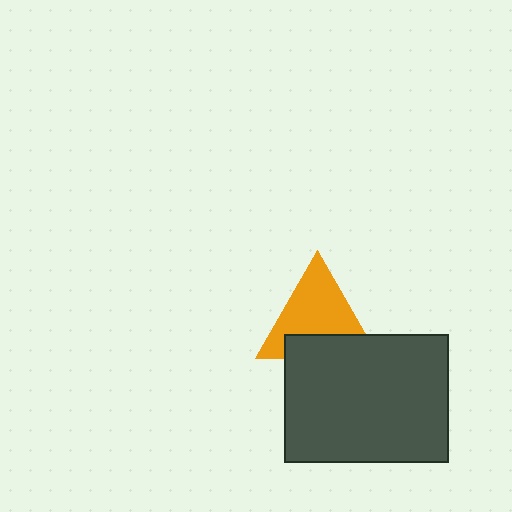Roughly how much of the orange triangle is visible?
Most of it is visible (roughly 66%).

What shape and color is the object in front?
The object in front is a dark gray rectangle.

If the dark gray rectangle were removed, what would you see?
You would see the complete orange triangle.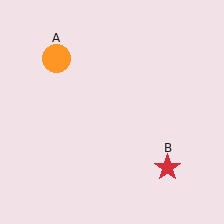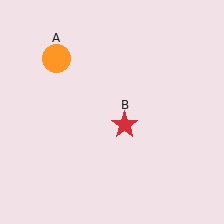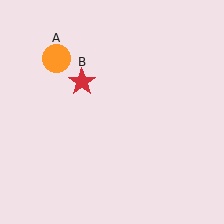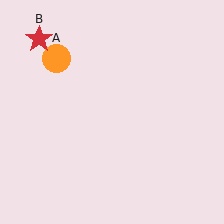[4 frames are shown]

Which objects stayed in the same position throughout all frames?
Orange circle (object A) remained stationary.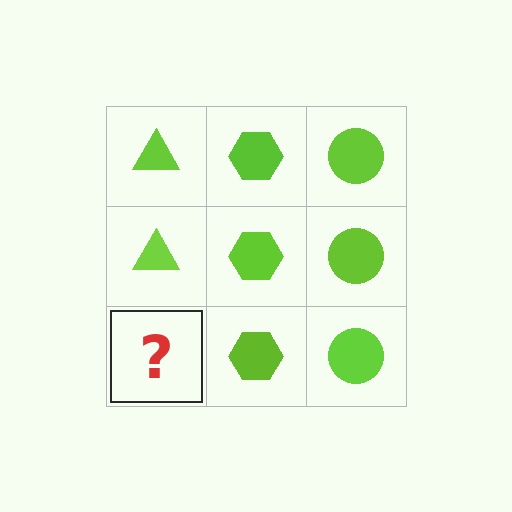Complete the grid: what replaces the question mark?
The question mark should be replaced with a lime triangle.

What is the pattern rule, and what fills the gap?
The rule is that each column has a consistent shape. The gap should be filled with a lime triangle.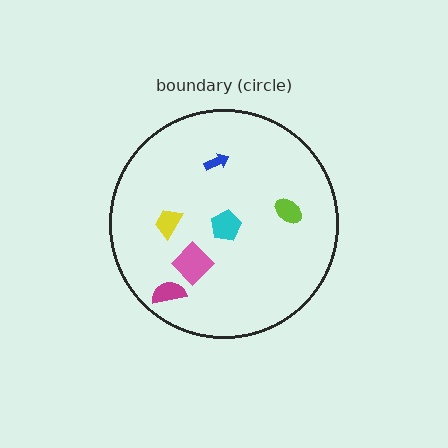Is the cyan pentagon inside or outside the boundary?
Inside.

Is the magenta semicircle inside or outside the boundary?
Inside.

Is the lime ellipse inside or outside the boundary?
Inside.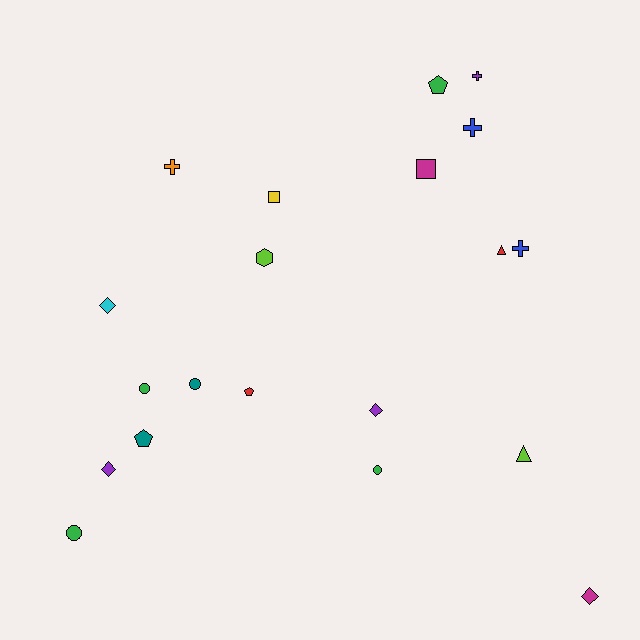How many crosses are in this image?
There are 4 crosses.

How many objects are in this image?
There are 20 objects.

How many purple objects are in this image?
There are 3 purple objects.